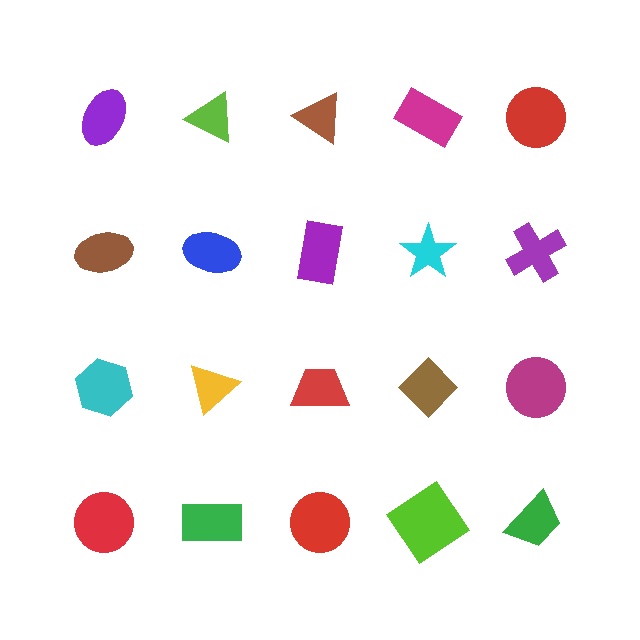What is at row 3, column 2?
A yellow triangle.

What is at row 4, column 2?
A green rectangle.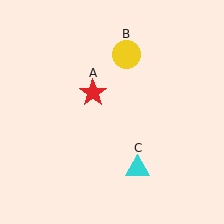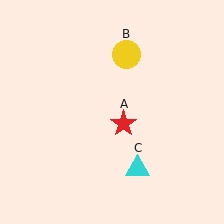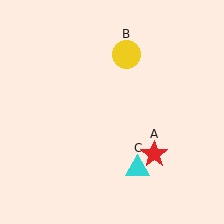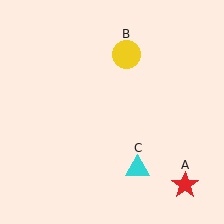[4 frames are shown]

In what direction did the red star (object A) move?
The red star (object A) moved down and to the right.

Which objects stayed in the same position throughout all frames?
Yellow circle (object B) and cyan triangle (object C) remained stationary.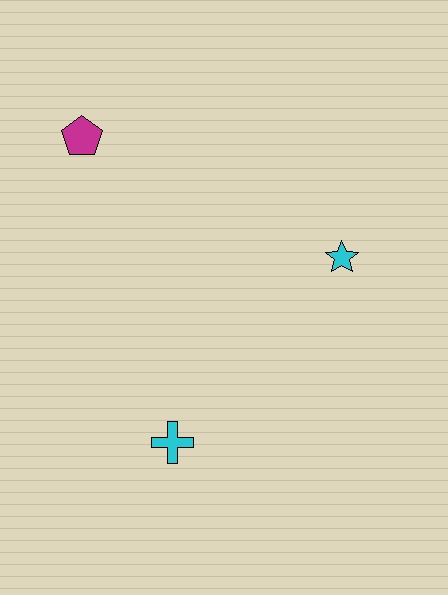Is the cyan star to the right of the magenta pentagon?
Yes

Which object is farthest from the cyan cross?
The magenta pentagon is farthest from the cyan cross.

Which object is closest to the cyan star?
The cyan cross is closest to the cyan star.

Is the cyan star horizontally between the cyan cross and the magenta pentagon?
No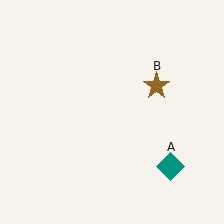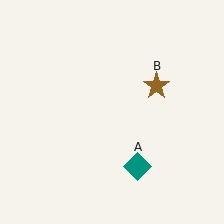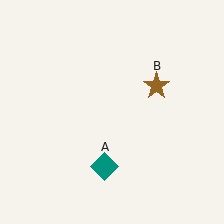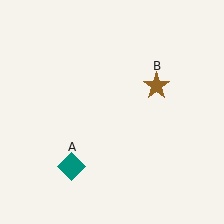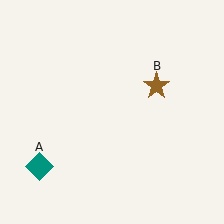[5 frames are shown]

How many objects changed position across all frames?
1 object changed position: teal diamond (object A).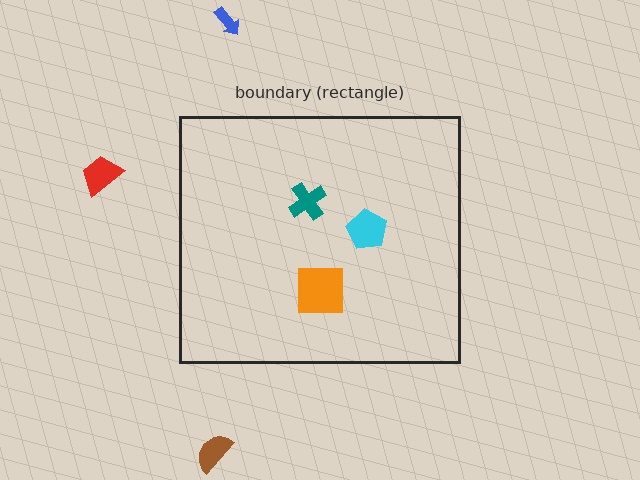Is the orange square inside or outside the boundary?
Inside.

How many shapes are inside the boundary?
3 inside, 3 outside.